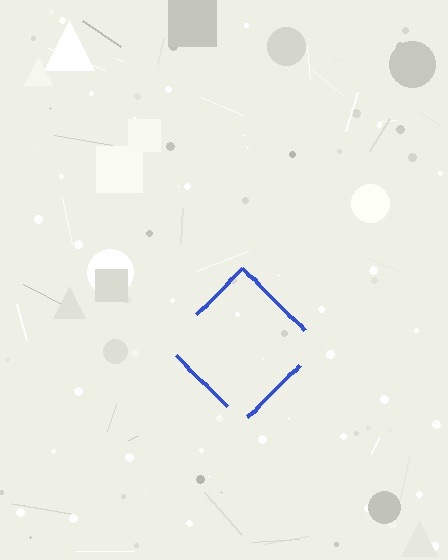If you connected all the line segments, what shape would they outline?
They would outline a diamond.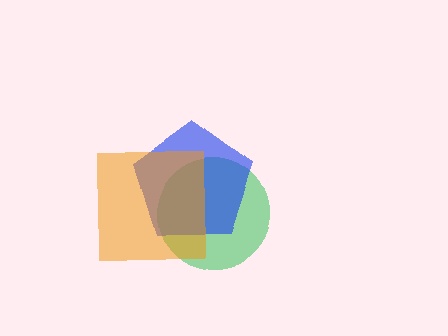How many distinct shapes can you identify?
There are 3 distinct shapes: a green circle, a blue pentagon, an orange square.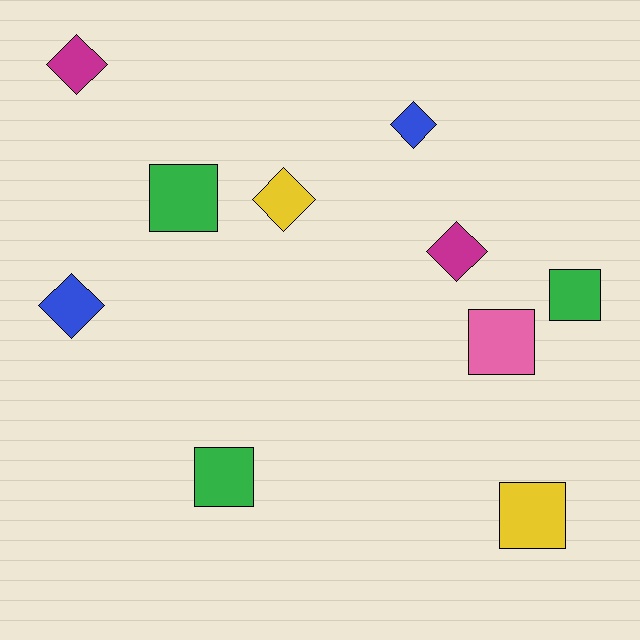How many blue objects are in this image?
There are 2 blue objects.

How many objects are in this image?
There are 10 objects.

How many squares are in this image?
There are 5 squares.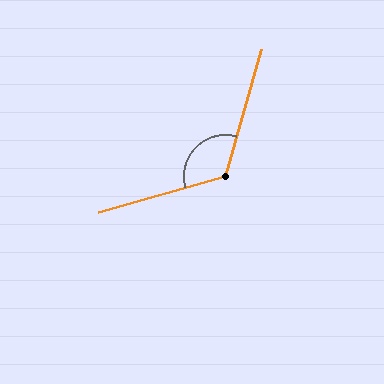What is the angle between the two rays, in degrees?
Approximately 121 degrees.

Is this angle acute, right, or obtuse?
It is obtuse.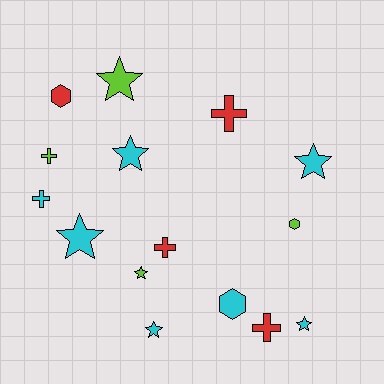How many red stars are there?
There are no red stars.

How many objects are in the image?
There are 15 objects.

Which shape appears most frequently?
Star, with 7 objects.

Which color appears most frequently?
Cyan, with 7 objects.